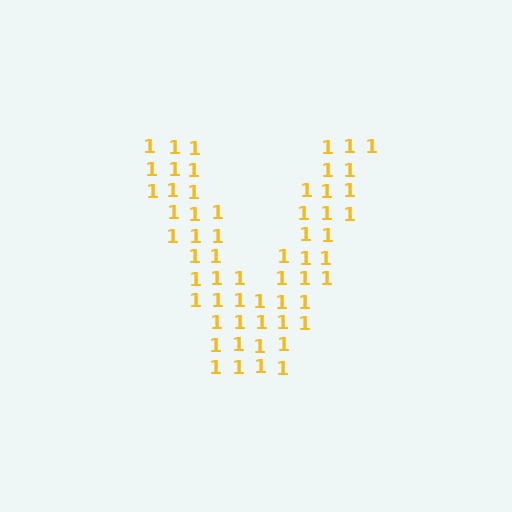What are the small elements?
The small elements are digit 1's.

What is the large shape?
The large shape is the letter V.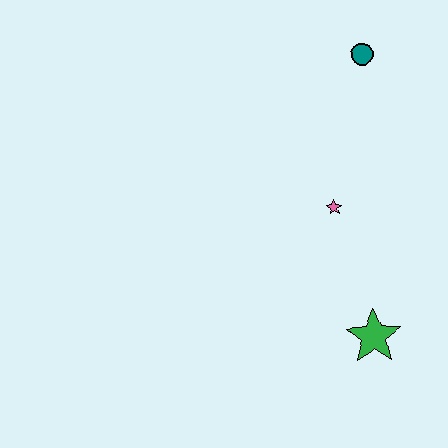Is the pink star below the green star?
No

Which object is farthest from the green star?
The teal circle is farthest from the green star.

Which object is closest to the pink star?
The green star is closest to the pink star.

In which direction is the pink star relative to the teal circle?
The pink star is below the teal circle.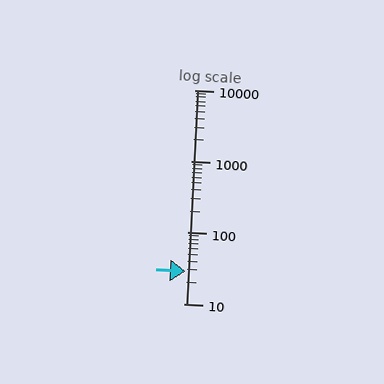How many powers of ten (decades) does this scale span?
The scale spans 3 decades, from 10 to 10000.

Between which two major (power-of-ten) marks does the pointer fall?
The pointer is between 10 and 100.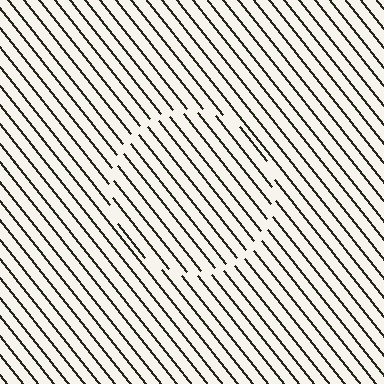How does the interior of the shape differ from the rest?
The interior of the shape contains the same grating, shifted by half a period — the contour is defined by the phase discontinuity where line-ends from the inner and outer gratings abut.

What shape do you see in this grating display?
An illusory circle. The interior of the shape contains the same grating, shifted by half a period — the contour is defined by the phase discontinuity where line-ends from the inner and outer gratings abut.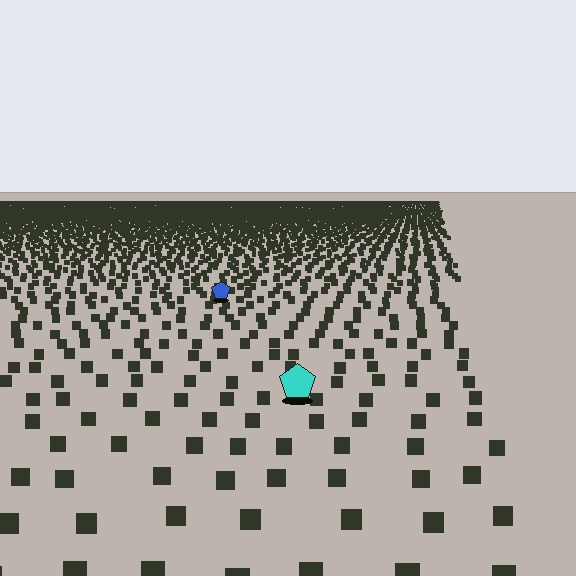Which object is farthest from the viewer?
The blue pentagon is farthest from the viewer. It appears smaller and the ground texture around it is denser.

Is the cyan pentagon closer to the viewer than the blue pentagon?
Yes. The cyan pentagon is closer — you can tell from the texture gradient: the ground texture is coarser near it.